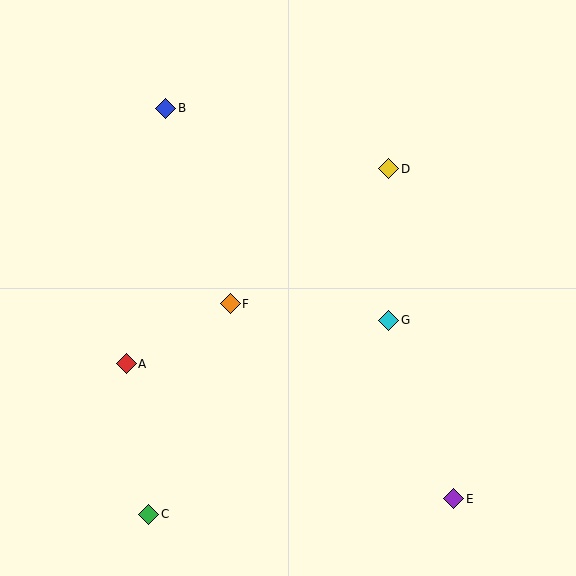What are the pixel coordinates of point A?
Point A is at (126, 364).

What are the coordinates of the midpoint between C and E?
The midpoint between C and E is at (301, 507).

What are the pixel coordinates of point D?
Point D is at (389, 169).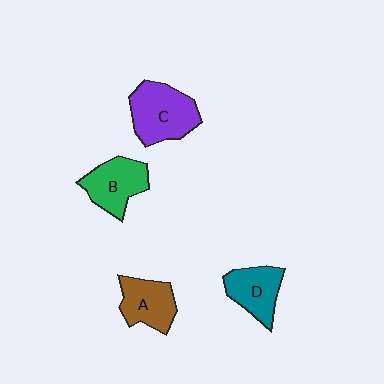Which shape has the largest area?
Shape C (purple).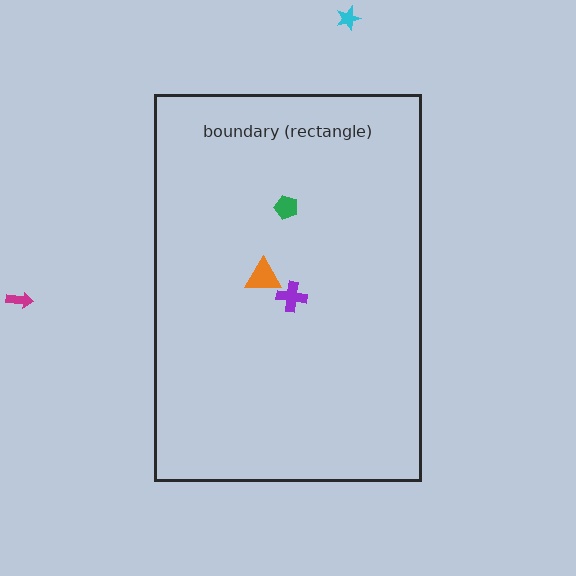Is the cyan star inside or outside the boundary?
Outside.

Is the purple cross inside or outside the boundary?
Inside.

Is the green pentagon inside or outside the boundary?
Inside.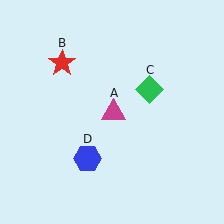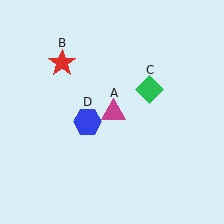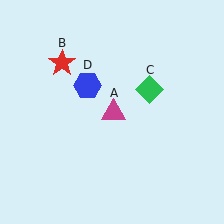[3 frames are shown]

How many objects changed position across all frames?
1 object changed position: blue hexagon (object D).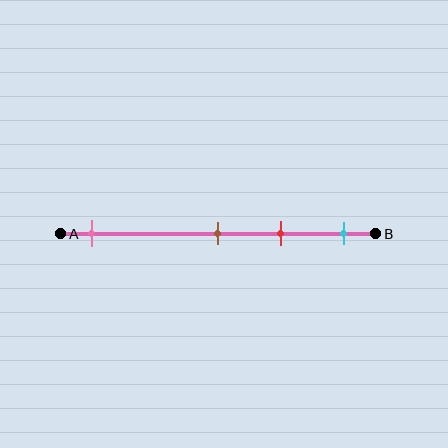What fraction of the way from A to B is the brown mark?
The brown mark is approximately 50% (0.5) of the way from A to B.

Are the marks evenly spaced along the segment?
No, the marks are not evenly spaced.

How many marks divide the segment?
There are 4 marks dividing the segment.